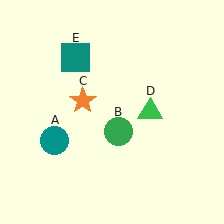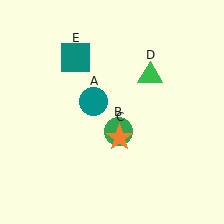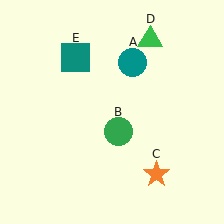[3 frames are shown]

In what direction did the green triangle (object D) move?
The green triangle (object D) moved up.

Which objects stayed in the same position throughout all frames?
Green circle (object B) and teal square (object E) remained stationary.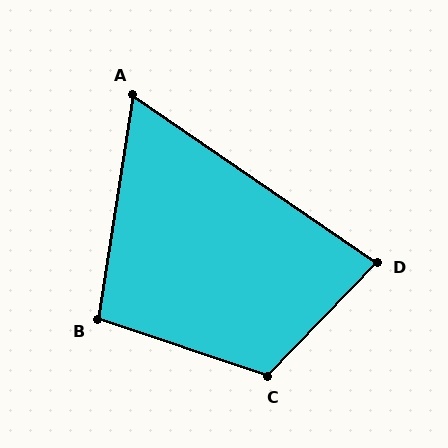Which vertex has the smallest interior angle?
A, at approximately 65 degrees.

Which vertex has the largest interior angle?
C, at approximately 115 degrees.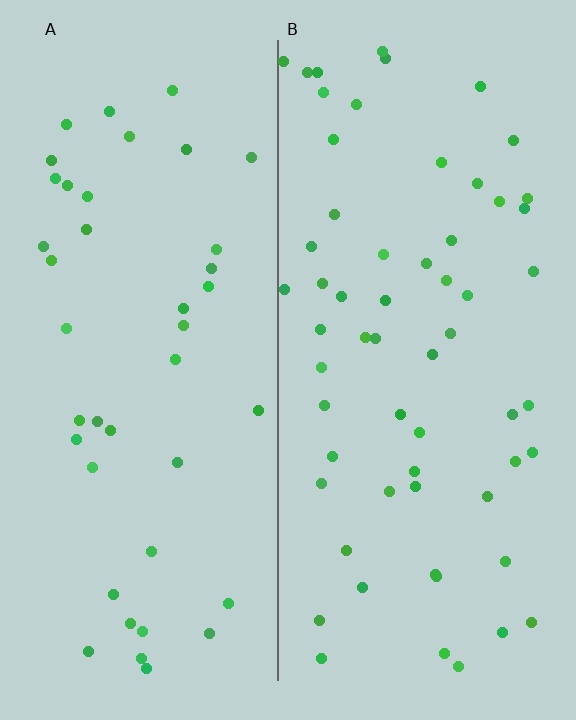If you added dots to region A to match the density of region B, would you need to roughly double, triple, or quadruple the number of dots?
Approximately double.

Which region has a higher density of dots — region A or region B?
B (the right).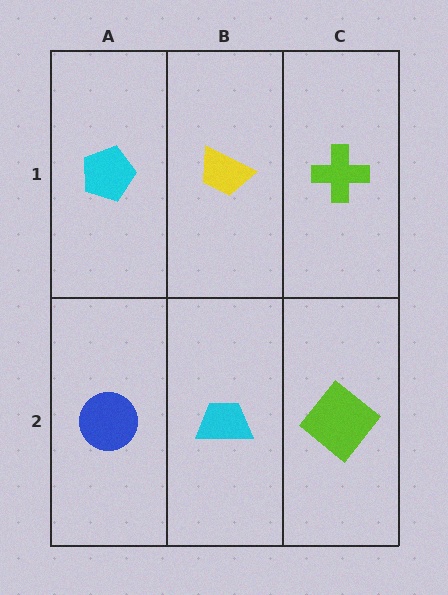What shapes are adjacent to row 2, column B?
A yellow trapezoid (row 1, column B), a blue circle (row 2, column A), a lime diamond (row 2, column C).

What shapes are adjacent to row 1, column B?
A cyan trapezoid (row 2, column B), a cyan pentagon (row 1, column A), a lime cross (row 1, column C).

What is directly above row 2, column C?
A lime cross.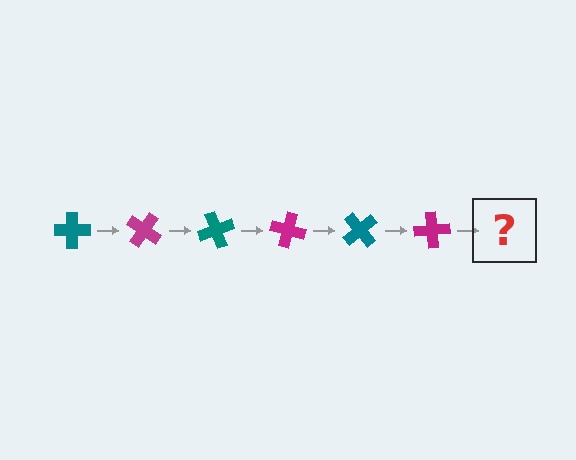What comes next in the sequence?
The next element should be a teal cross, rotated 210 degrees from the start.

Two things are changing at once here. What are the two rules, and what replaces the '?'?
The two rules are that it rotates 35 degrees each step and the color cycles through teal and magenta. The '?' should be a teal cross, rotated 210 degrees from the start.